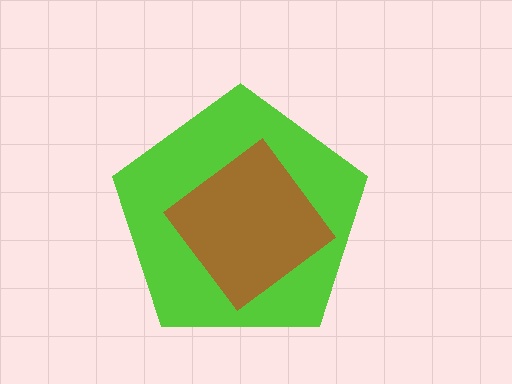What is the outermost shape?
The lime pentagon.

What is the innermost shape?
The brown diamond.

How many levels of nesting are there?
2.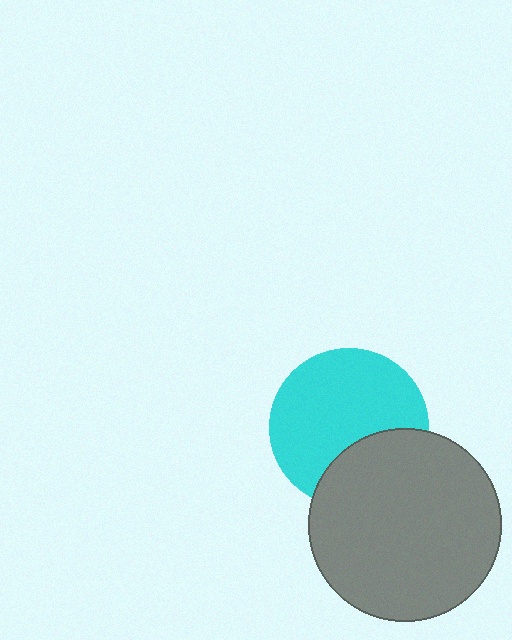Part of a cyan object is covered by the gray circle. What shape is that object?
It is a circle.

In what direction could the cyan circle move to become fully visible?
The cyan circle could move up. That would shift it out from behind the gray circle entirely.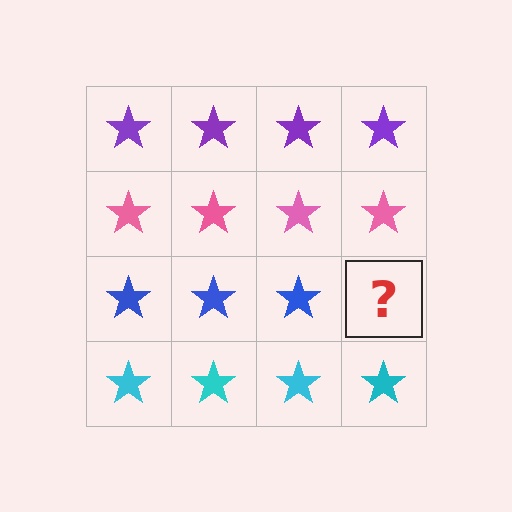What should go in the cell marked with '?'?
The missing cell should contain a blue star.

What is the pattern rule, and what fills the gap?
The rule is that each row has a consistent color. The gap should be filled with a blue star.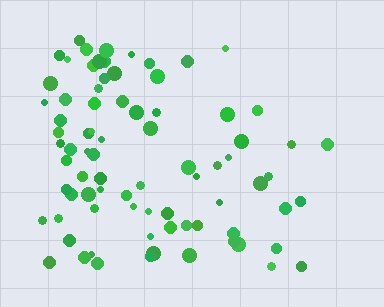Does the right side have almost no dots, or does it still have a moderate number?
Still a moderate number, just noticeably fewer than the left.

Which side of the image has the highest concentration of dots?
The left.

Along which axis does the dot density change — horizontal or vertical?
Horizontal.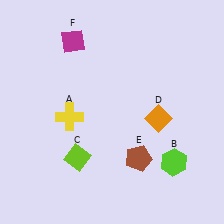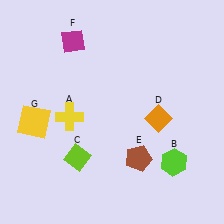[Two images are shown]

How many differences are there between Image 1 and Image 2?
There is 1 difference between the two images.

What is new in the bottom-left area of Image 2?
A yellow square (G) was added in the bottom-left area of Image 2.